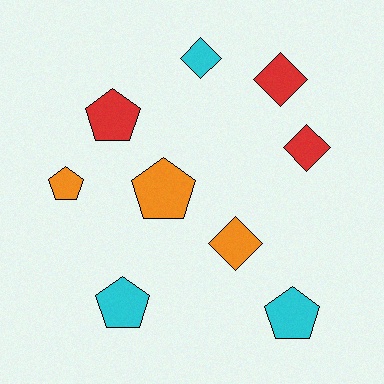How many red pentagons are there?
There is 1 red pentagon.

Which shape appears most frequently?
Pentagon, with 5 objects.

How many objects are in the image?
There are 9 objects.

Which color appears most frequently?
Orange, with 3 objects.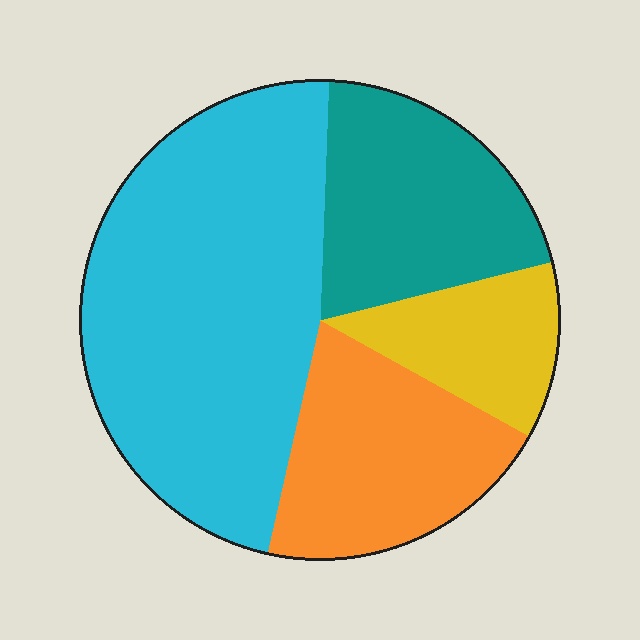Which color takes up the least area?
Yellow, at roughly 10%.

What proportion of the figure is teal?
Teal takes up about one fifth (1/5) of the figure.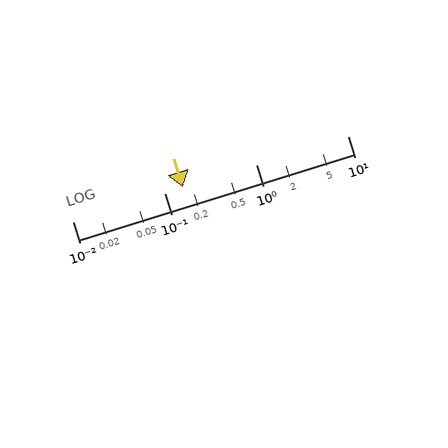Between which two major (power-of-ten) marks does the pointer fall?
The pointer is between 0.1 and 1.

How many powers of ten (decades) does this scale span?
The scale spans 3 decades, from 0.01 to 10.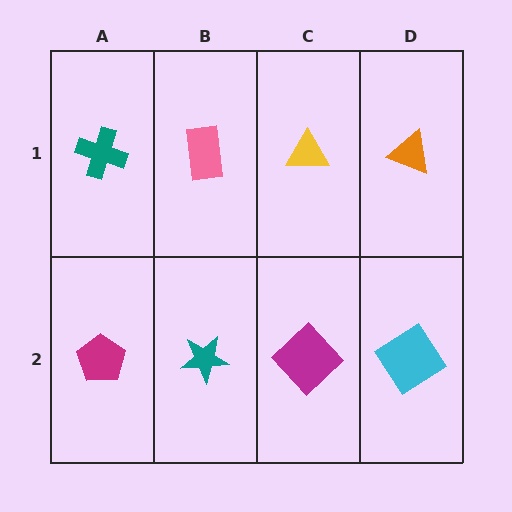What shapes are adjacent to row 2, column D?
An orange triangle (row 1, column D), a magenta diamond (row 2, column C).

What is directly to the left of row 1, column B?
A teal cross.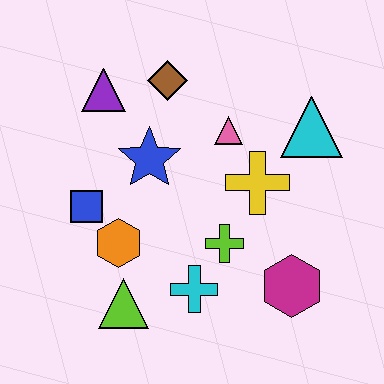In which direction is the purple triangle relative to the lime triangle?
The purple triangle is above the lime triangle.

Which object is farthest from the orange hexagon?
The cyan triangle is farthest from the orange hexagon.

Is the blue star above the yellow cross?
Yes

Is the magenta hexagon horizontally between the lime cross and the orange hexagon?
No